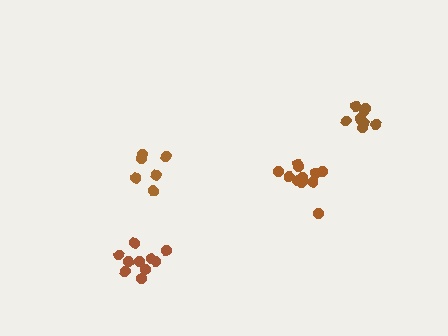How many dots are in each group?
Group 1: 10 dots, Group 2: 6 dots, Group 3: 8 dots, Group 4: 11 dots (35 total).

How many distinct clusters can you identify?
There are 4 distinct clusters.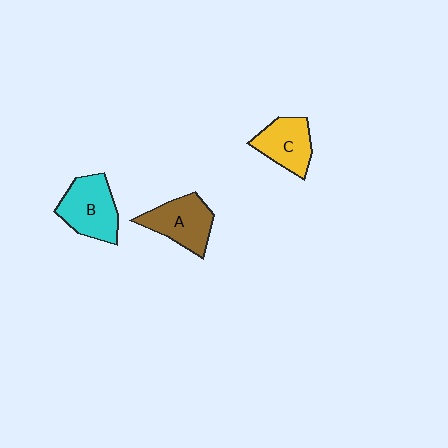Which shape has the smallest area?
Shape C (yellow).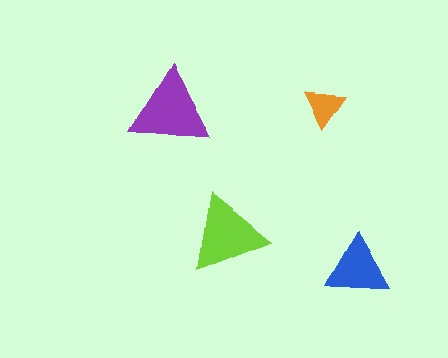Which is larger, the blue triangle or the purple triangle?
The purple one.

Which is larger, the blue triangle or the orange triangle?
The blue one.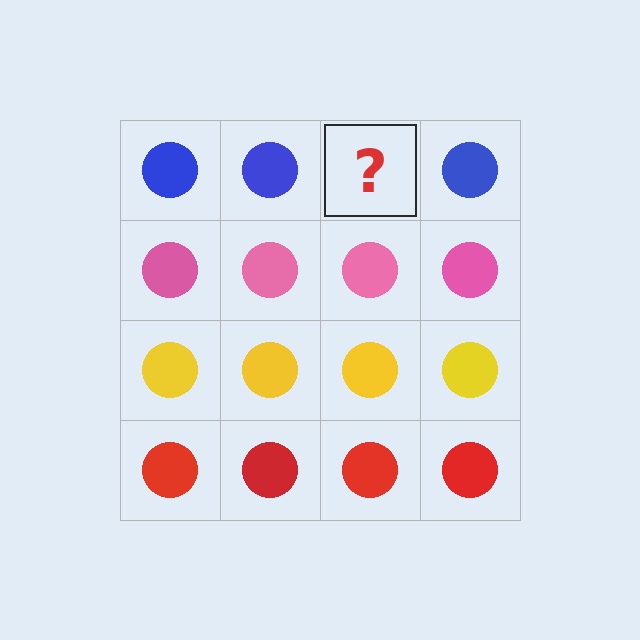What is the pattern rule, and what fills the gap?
The rule is that each row has a consistent color. The gap should be filled with a blue circle.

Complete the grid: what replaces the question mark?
The question mark should be replaced with a blue circle.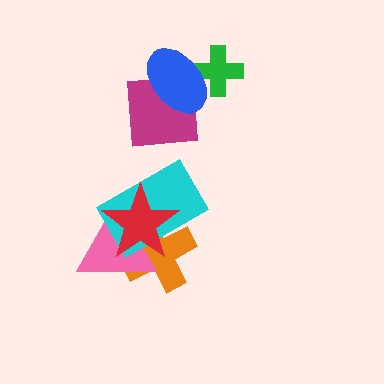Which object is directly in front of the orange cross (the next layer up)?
The pink triangle is directly in front of the orange cross.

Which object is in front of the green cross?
The blue ellipse is in front of the green cross.